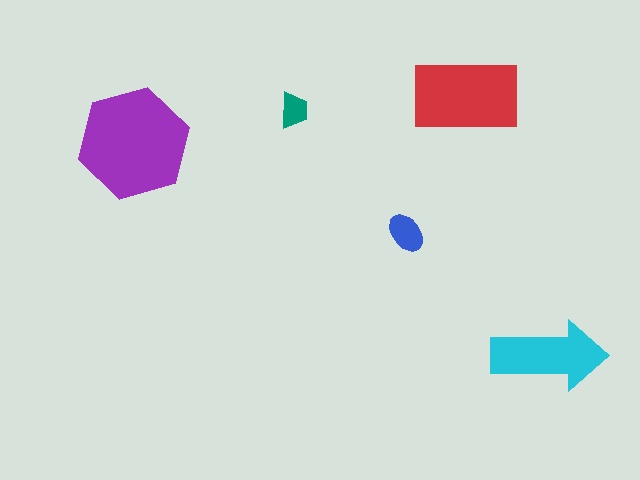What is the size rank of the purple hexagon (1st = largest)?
1st.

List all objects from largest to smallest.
The purple hexagon, the red rectangle, the cyan arrow, the blue ellipse, the teal trapezoid.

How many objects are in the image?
There are 5 objects in the image.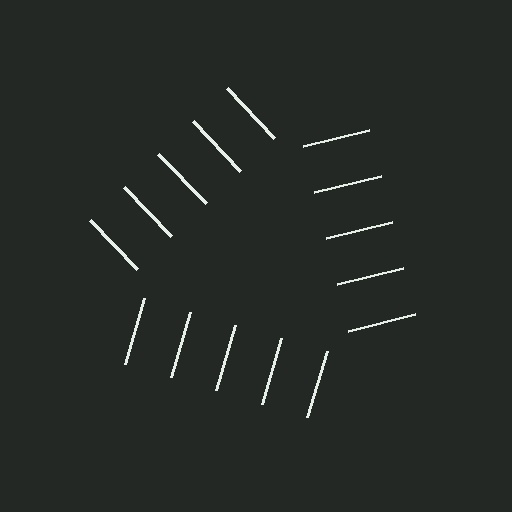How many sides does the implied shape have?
3 sides — the line-ends trace a triangle.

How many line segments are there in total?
15 — 5 along each of the 3 edges.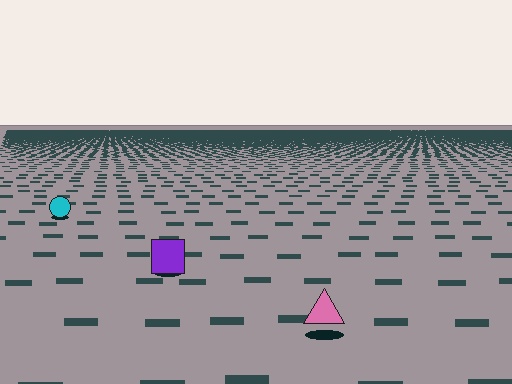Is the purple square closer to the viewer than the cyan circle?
Yes. The purple square is closer — you can tell from the texture gradient: the ground texture is coarser near it.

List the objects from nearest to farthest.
From nearest to farthest: the pink triangle, the purple square, the cyan circle.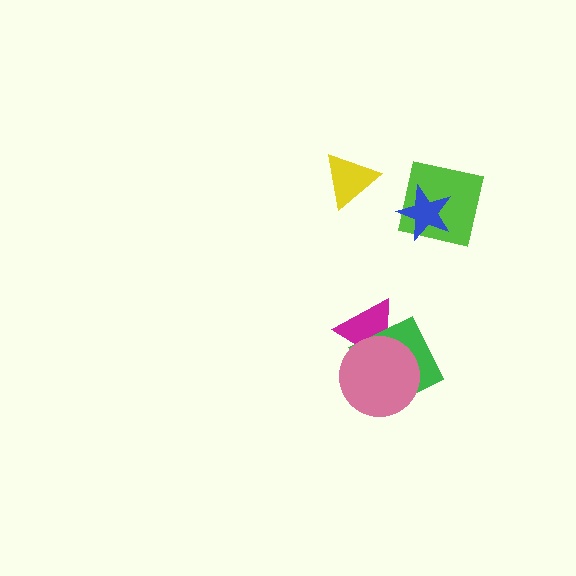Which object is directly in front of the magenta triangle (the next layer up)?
The green square is directly in front of the magenta triangle.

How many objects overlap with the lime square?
1 object overlaps with the lime square.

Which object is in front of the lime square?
The blue star is in front of the lime square.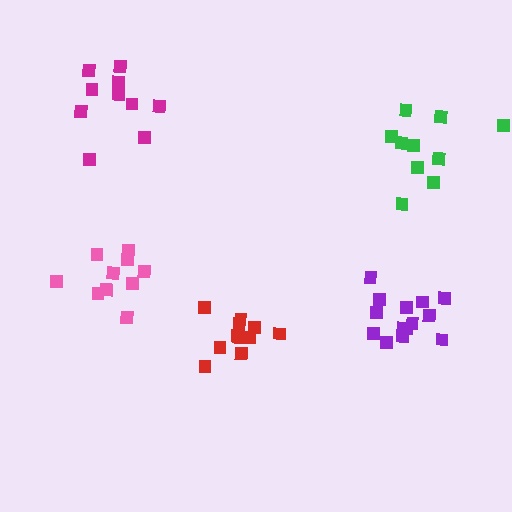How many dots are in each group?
Group 1: 11 dots, Group 2: 10 dots, Group 3: 10 dots, Group 4: 14 dots, Group 5: 10 dots (55 total).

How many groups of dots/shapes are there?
There are 5 groups.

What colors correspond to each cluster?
The clusters are colored: red, pink, green, purple, magenta.